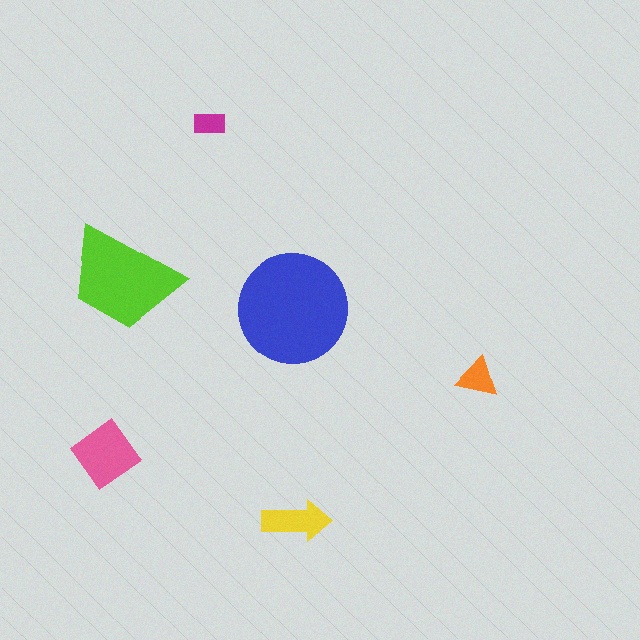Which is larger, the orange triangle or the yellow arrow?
The yellow arrow.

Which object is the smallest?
The magenta rectangle.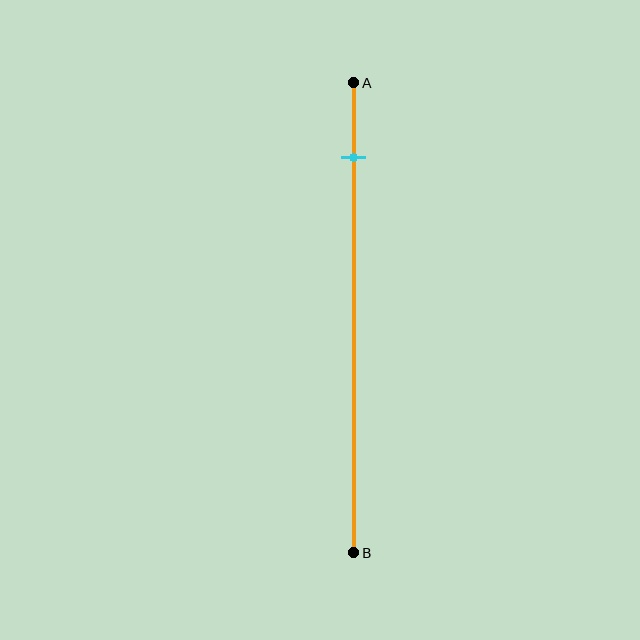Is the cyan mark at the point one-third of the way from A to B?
No, the mark is at about 15% from A, not at the 33% one-third point.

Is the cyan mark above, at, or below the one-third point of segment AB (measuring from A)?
The cyan mark is above the one-third point of segment AB.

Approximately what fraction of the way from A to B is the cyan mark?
The cyan mark is approximately 15% of the way from A to B.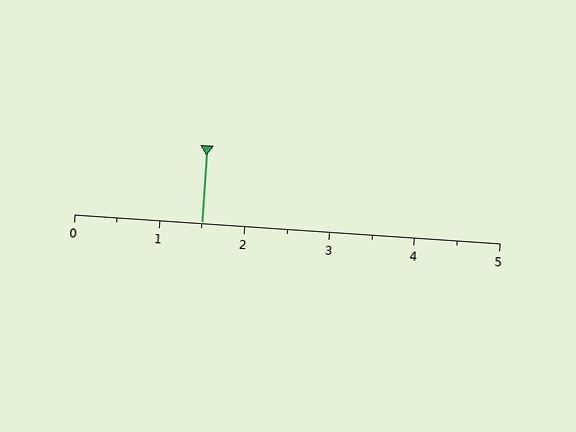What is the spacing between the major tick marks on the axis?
The major ticks are spaced 1 apart.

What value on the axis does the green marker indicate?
The marker indicates approximately 1.5.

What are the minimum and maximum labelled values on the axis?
The axis runs from 0 to 5.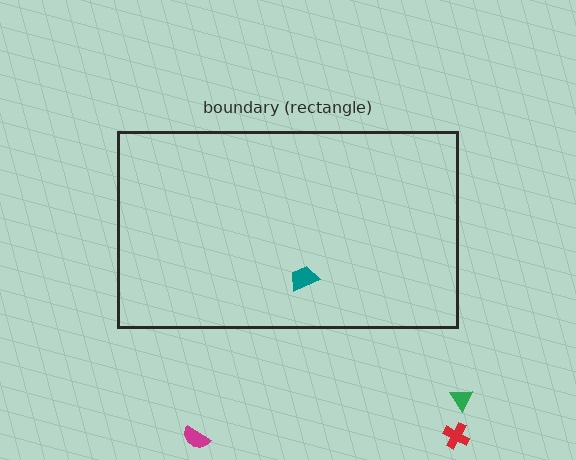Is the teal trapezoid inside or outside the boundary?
Inside.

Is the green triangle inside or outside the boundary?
Outside.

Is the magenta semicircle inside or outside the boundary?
Outside.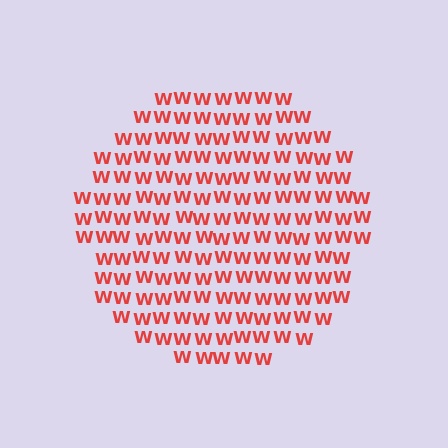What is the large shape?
The large shape is a circle.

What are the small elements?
The small elements are letter W's.